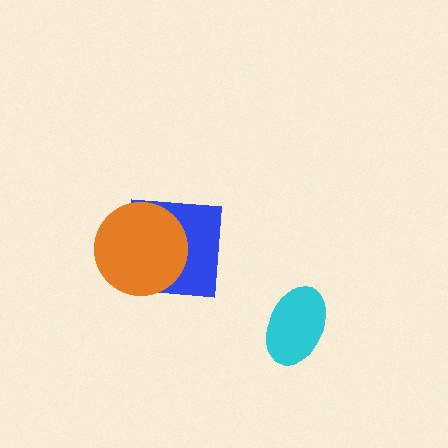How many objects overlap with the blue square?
1 object overlaps with the blue square.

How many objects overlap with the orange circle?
1 object overlaps with the orange circle.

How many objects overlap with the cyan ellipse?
0 objects overlap with the cyan ellipse.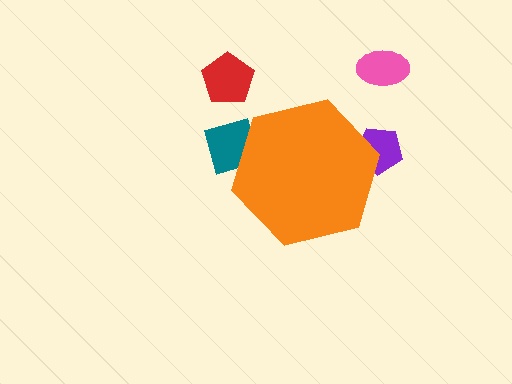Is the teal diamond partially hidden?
Yes, the teal diamond is partially hidden behind the orange hexagon.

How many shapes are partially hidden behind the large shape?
2 shapes are partially hidden.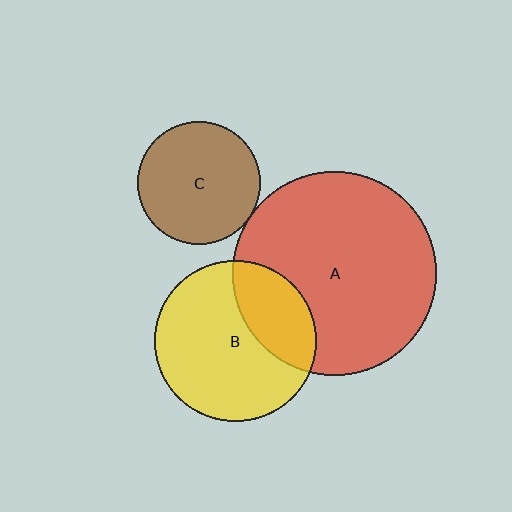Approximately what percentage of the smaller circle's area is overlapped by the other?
Approximately 5%.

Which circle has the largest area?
Circle A (red).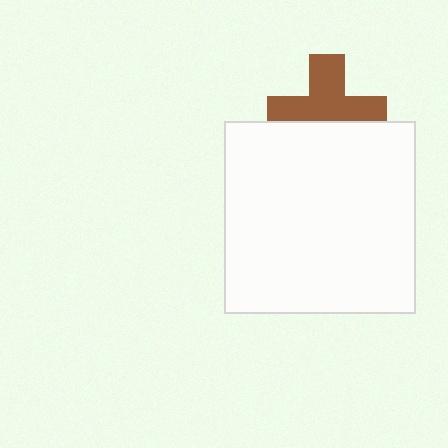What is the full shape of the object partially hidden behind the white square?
The partially hidden object is a brown cross.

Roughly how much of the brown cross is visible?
About half of it is visible (roughly 62%).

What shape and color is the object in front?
The object in front is a white square.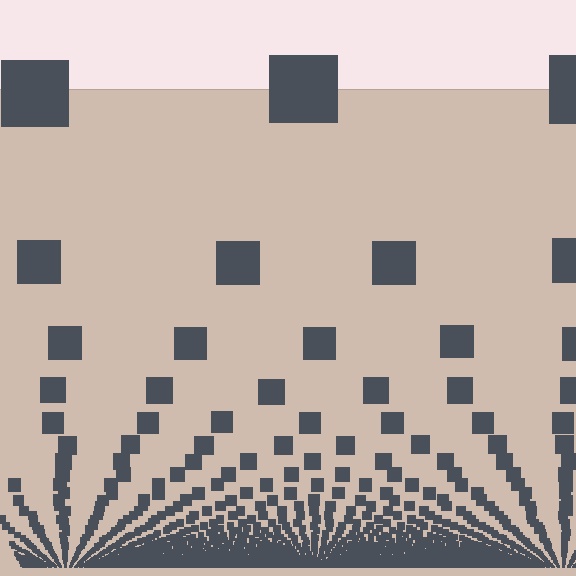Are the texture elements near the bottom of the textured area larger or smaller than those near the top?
Smaller. The gradient is inverted — elements near the bottom are smaller and denser.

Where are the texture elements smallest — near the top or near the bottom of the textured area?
Near the bottom.